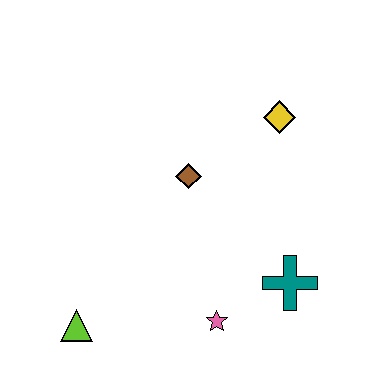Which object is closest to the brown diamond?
The yellow diamond is closest to the brown diamond.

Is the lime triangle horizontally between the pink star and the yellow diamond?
No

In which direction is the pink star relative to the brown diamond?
The pink star is below the brown diamond.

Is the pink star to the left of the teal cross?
Yes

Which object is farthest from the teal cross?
The lime triangle is farthest from the teal cross.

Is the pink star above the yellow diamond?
No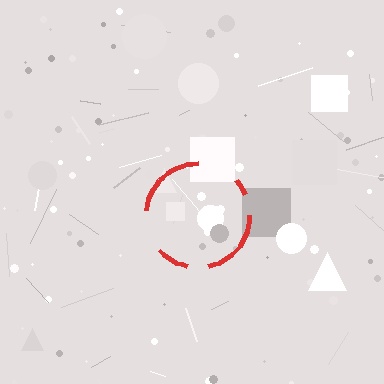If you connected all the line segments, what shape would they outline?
They would outline a circle.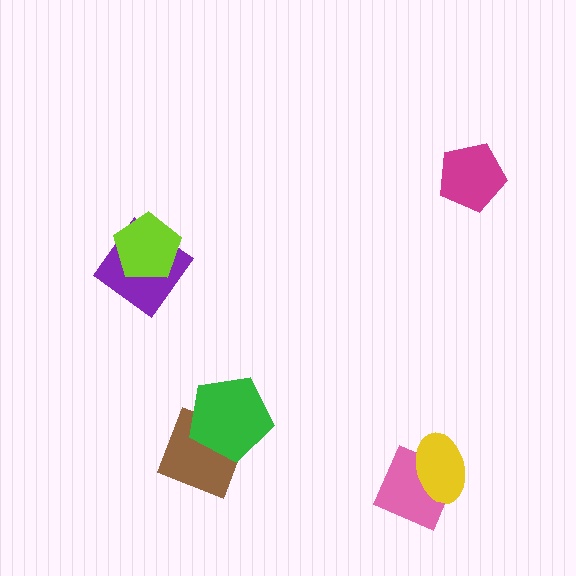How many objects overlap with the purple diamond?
1 object overlaps with the purple diamond.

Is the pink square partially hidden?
Yes, it is partially covered by another shape.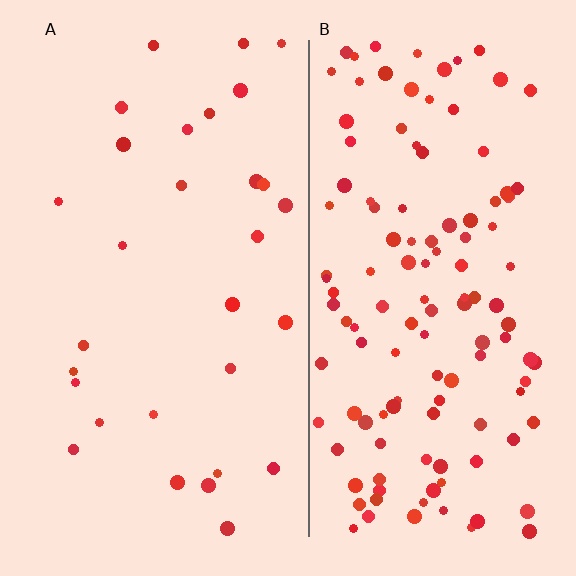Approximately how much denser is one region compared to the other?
Approximately 4.3× — region B over region A.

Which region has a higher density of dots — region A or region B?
B (the right).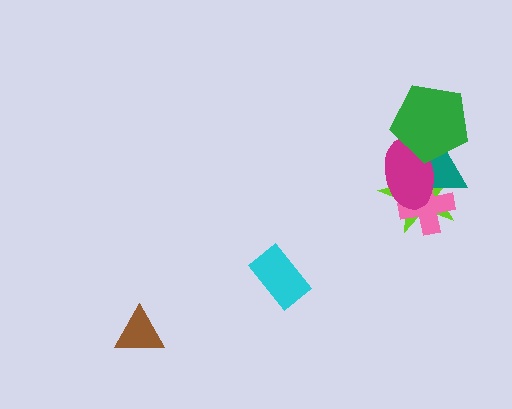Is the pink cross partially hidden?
Yes, it is partially covered by another shape.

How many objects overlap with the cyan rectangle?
0 objects overlap with the cyan rectangle.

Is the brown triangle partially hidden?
No, no other shape covers it.